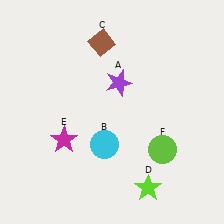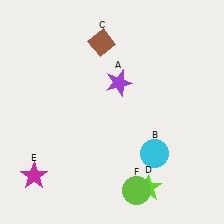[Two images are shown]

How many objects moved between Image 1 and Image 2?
3 objects moved between the two images.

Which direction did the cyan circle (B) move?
The cyan circle (B) moved right.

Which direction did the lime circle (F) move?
The lime circle (F) moved down.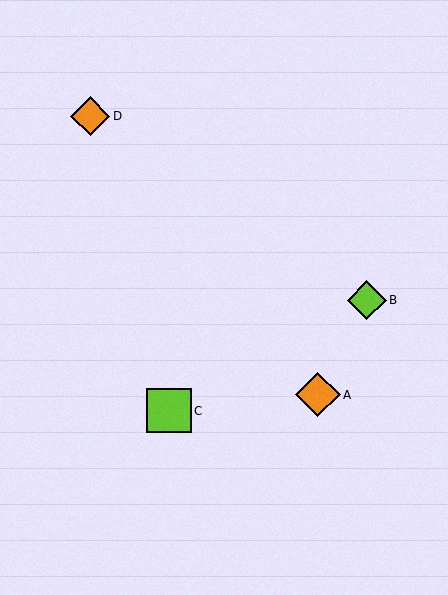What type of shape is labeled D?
Shape D is an orange diamond.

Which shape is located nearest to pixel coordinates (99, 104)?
The orange diamond (labeled D) at (90, 116) is nearest to that location.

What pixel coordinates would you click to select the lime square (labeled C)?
Click at (169, 411) to select the lime square C.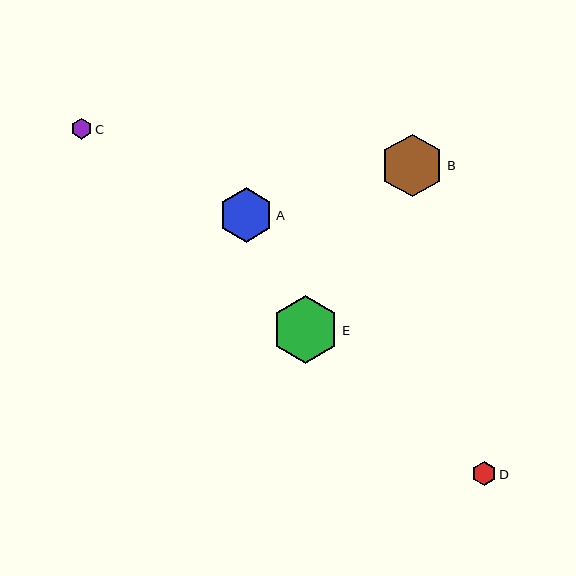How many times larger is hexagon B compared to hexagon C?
Hexagon B is approximately 3.0 times the size of hexagon C.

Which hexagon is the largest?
Hexagon E is the largest with a size of approximately 67 pixels.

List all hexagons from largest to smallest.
From largest to smallest: E, B, A, D, C.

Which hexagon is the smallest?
Hexagon C is the smallest with a size of approximately 21 pixels.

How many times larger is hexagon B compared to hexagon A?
Hexagon B is approximately 1.2 times the size of hexagon A.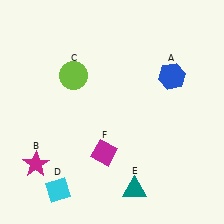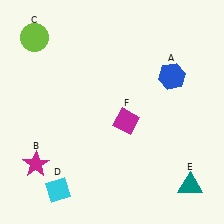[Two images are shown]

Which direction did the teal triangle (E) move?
The teal triangle (E) moved right.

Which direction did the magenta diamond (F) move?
The magenta diamond (F) moved up.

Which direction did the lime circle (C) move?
The lime circle (C) moved left.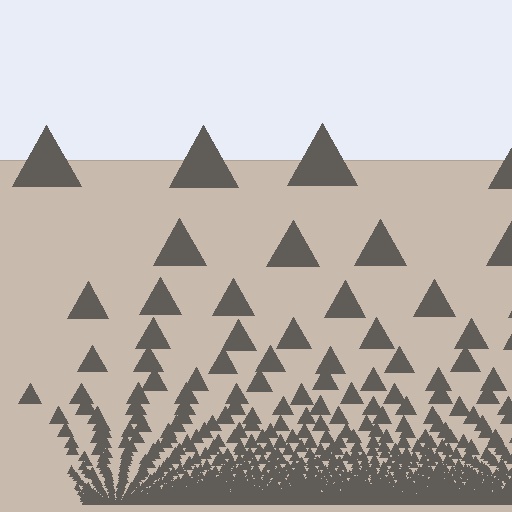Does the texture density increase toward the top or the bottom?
Density increases toward the bottom.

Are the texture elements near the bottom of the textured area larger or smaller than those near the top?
Smaller. The gradient is inverted — elements near the bottom are smaller and denser.